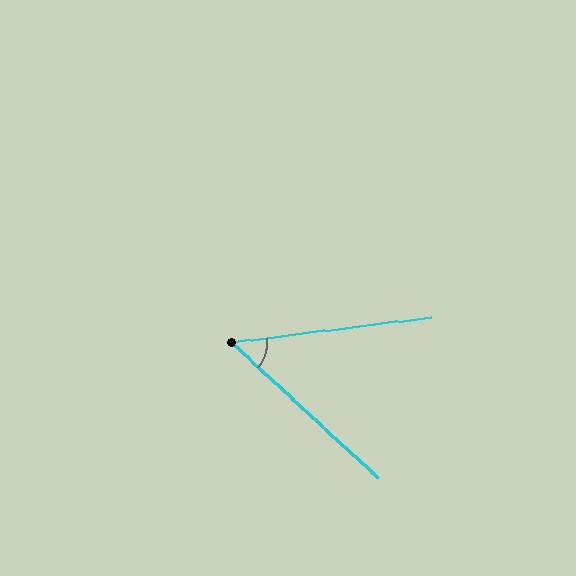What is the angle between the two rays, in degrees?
Approximately 50 degrees.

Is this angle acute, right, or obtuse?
It is acute.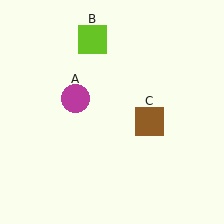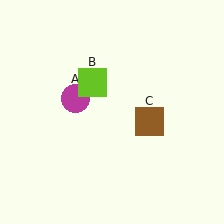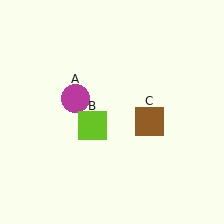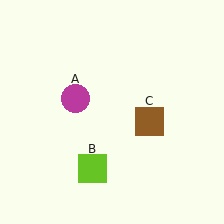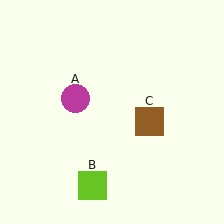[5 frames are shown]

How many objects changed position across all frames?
1 object changed position: lime square (object B).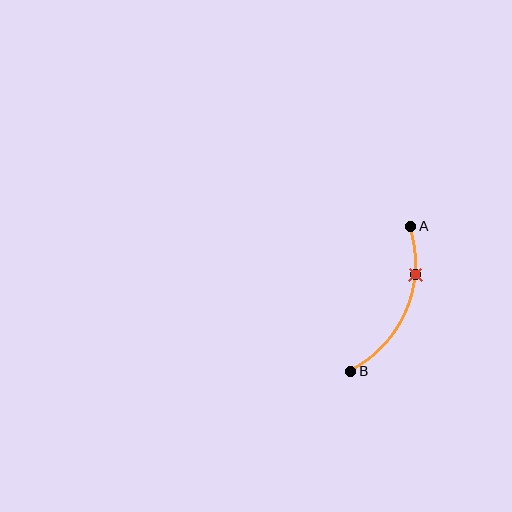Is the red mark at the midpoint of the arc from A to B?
No. The red mark lies on the arc but is closer to endpoint A. The arc midpoint would be at the point on the curve equidistant along the arc from both A and B.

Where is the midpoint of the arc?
The arc midpoint is the point on the curve farthest from the straight line joining A and B. It sits to the right of that line.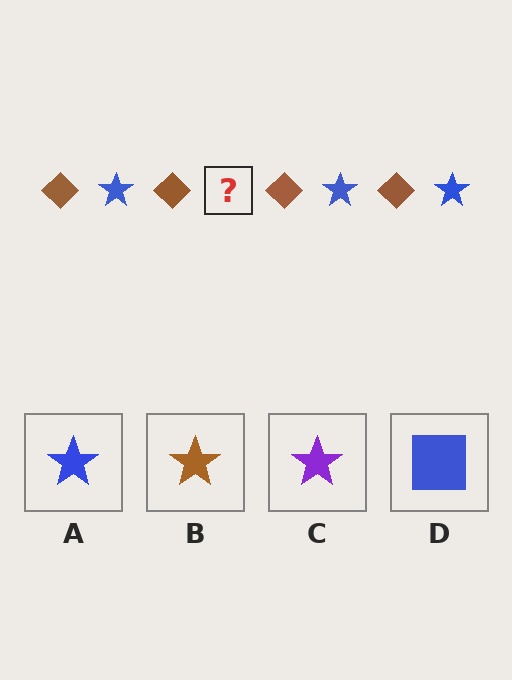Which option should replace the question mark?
Option A.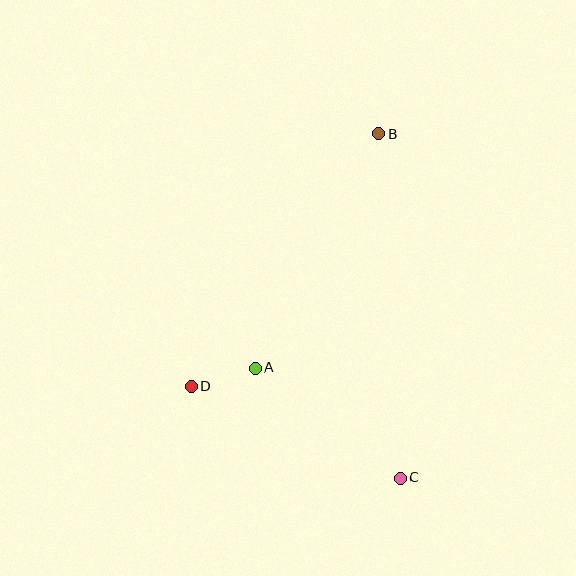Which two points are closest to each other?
Points A and D are closest to each other.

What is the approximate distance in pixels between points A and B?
The distance between A and B is approximately 265 pixels.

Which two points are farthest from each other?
Points B and C are farthest from each other.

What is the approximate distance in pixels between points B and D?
The distance between B and D is approximately 315 pixels.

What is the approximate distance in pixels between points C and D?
The distance between C and D is approximately 228 pixels.